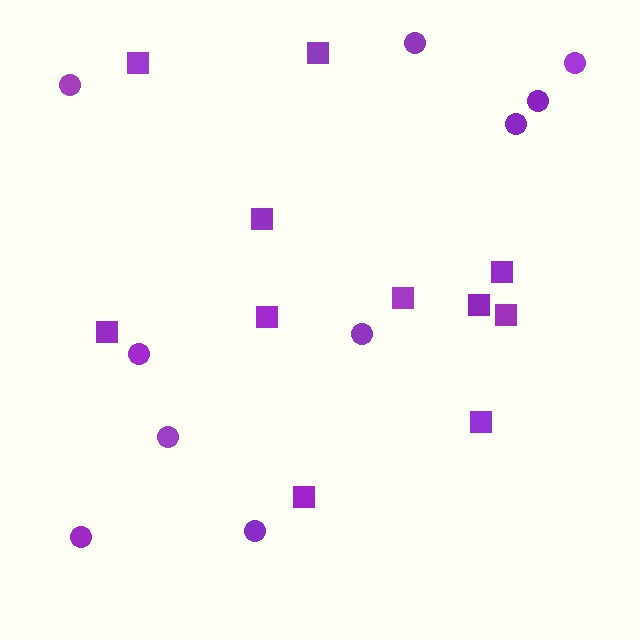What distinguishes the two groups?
There are 2 groups: one group of squares (11) and one group of circles (10).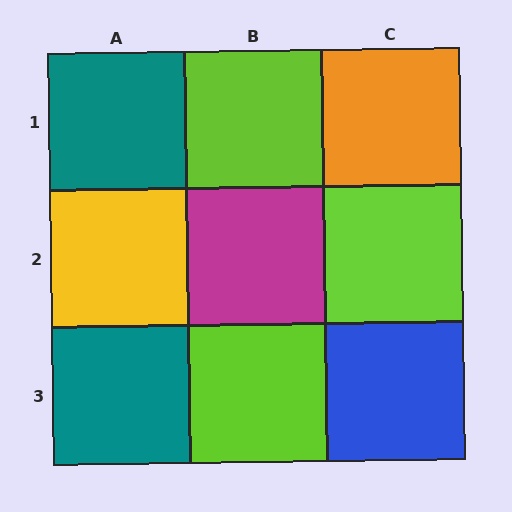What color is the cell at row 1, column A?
Teal.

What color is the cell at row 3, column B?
Lime.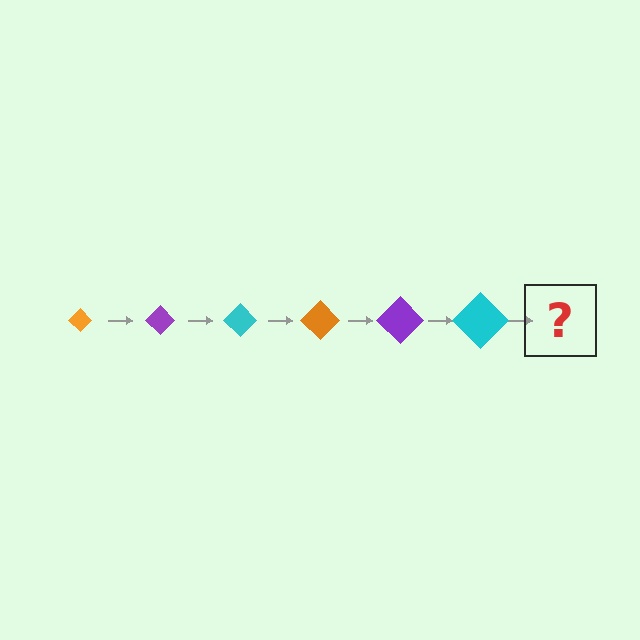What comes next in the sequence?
The next element should be an orange diamond, larger than the previous one.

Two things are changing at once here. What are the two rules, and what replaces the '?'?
The two rules are that the diamond grows larger each step and the color cycles through orange, purple, and cyan. The '?' should be an orange diamond, larger than the previous one.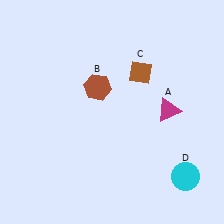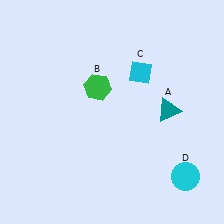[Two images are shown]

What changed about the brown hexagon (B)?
In Image 1, B is brown. In Image 2, it changed to green.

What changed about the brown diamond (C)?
In Image 1, C is brown. In Image 2, it changed to cyan.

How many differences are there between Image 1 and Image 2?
There are 3 differences between the two images.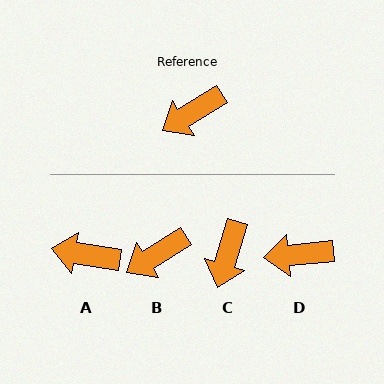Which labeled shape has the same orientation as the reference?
B.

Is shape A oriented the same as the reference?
No, it is off by about 42 degrees.